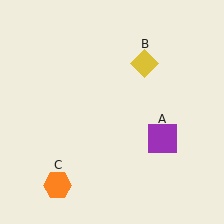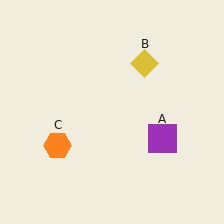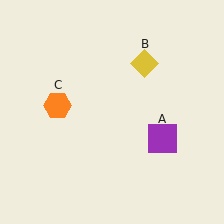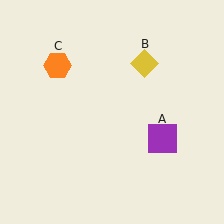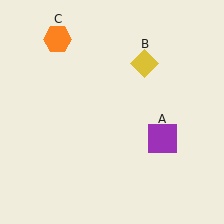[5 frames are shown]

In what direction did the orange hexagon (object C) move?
The orange hexagon (object C) moved up.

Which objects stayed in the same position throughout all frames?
Purple square (object A) and yellow diamond (object B) remained stationary.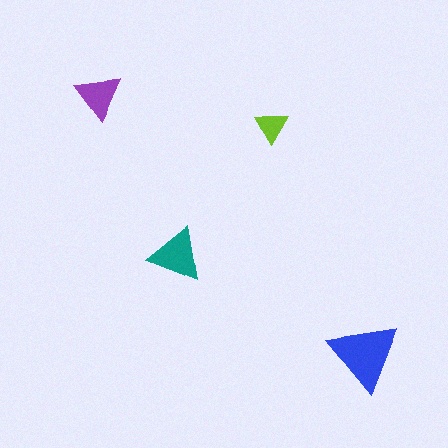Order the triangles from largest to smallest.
the blue one, the teal one, the purple one, the lime one.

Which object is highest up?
The purple triangle is topmost.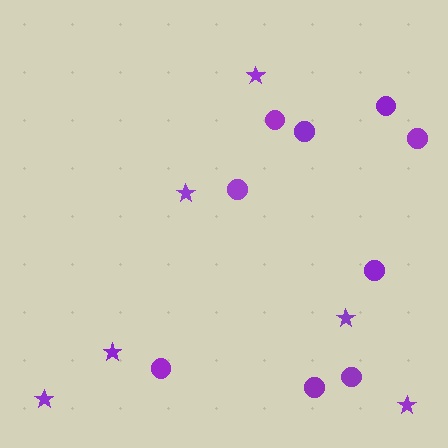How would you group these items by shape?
There are 2 groups: one group of circles (9) and one group of stars (6).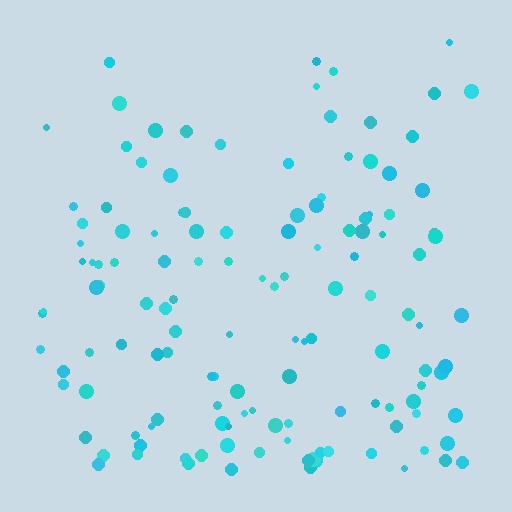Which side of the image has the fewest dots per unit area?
The top.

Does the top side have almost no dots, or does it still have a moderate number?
Still a moderate number, just noticeably fewer than the bottom.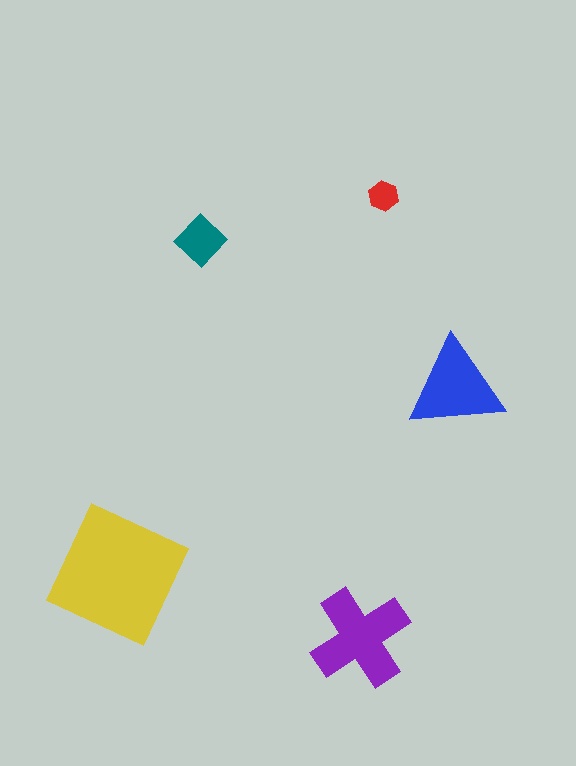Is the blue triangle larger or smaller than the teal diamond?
Larger.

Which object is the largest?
The yellow square.